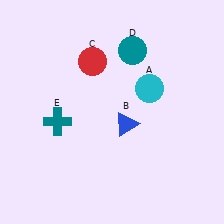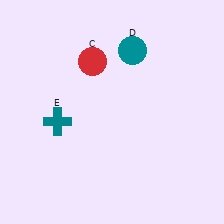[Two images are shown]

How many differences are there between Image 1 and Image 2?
There are 2 differences between the two images.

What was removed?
The blue triangle (B), the cyan circle (A) were removed in Image 2.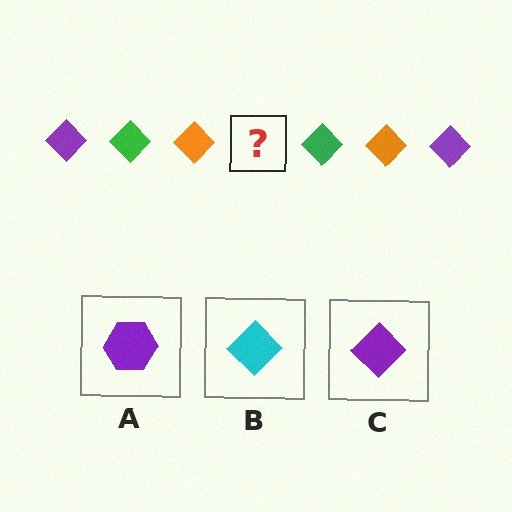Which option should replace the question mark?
Option C.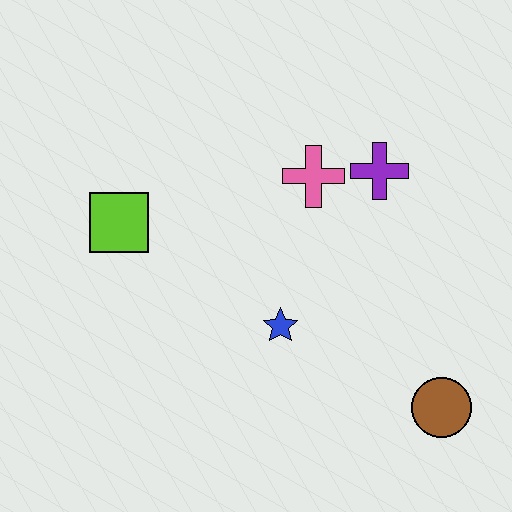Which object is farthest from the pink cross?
The brown circle is farthest from the pink cross.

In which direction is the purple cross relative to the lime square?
The purple cross is to the right of the lime square.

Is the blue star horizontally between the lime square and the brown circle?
Yes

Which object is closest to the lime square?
The blue star is closest to the lime square.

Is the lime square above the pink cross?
No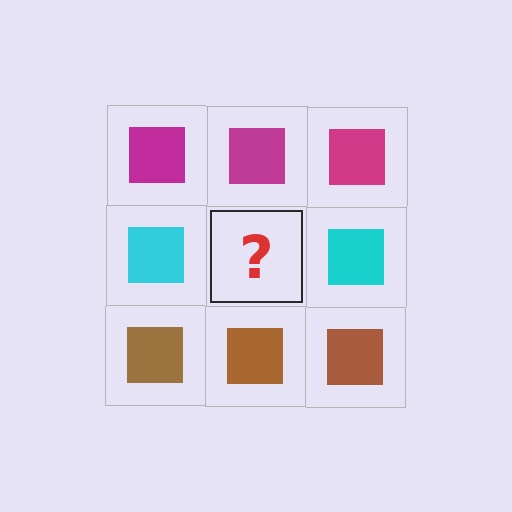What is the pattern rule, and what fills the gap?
The rule is that each row has a consistent color. The gap should be filled with a cyan square.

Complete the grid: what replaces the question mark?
The question mark should be replaced with a cyan square.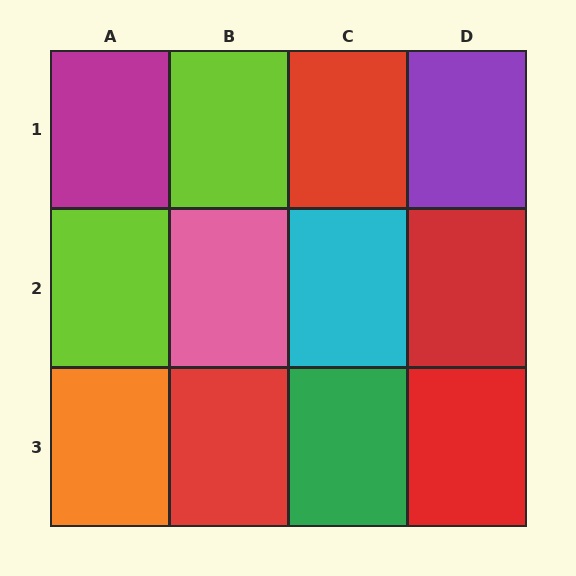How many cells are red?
4 cells are red.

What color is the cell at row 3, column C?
Green.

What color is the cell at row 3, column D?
Red.